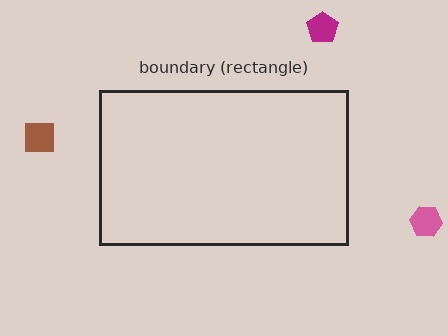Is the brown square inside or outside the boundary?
Outside.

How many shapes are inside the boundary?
0 inside, 3 outside.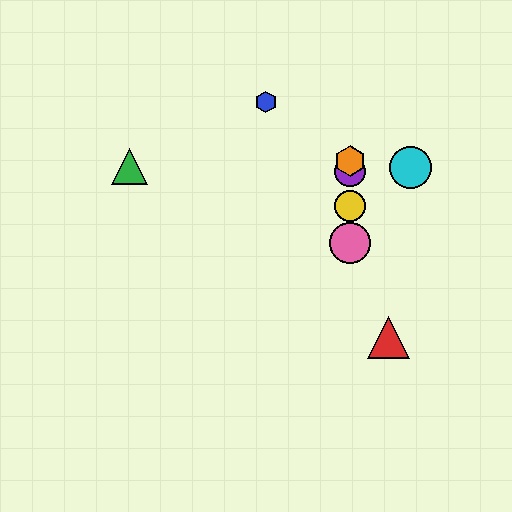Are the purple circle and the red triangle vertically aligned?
No, the purple circle is at x≈350 and the red triangle is at x≈388.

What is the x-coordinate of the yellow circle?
The yellow circle is at x≈350.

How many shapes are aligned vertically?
4 shapes (the yellow circle, the purple circle, the orange hexagon, the pink circle) are aligned vertically.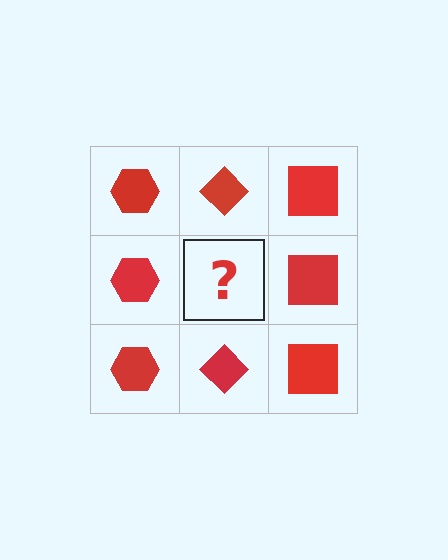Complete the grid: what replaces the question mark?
The question mark should be replaced with a red diamond.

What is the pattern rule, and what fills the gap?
The rule is that each column has a consistent shape. The gap should be filled with a red diamond.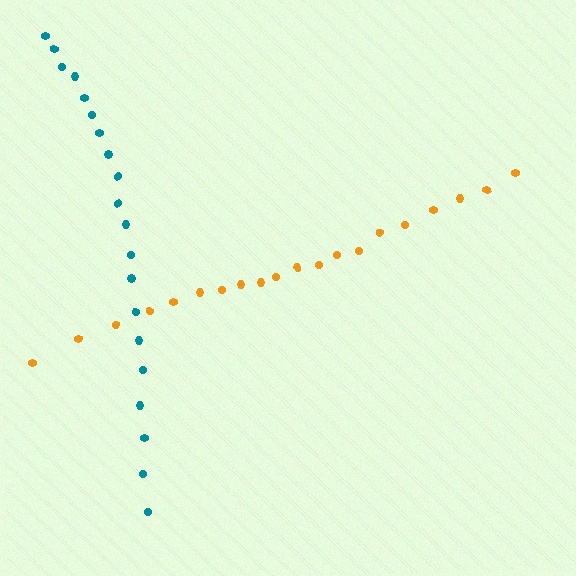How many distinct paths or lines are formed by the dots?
There are 2 distinct paths.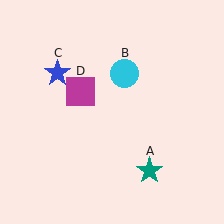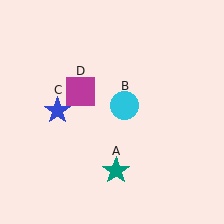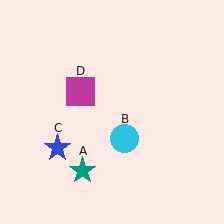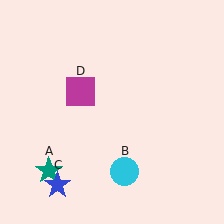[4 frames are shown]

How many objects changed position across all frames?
3 objects changed position: teal star (object A), cyan circle (object B), blue star (object C).